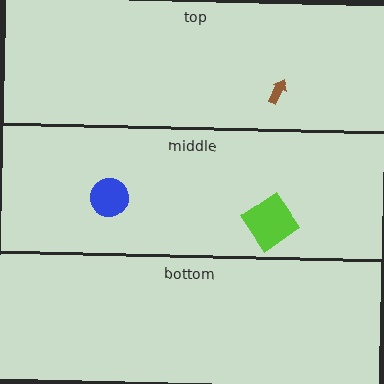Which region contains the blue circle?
The middle region.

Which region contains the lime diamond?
The middle region.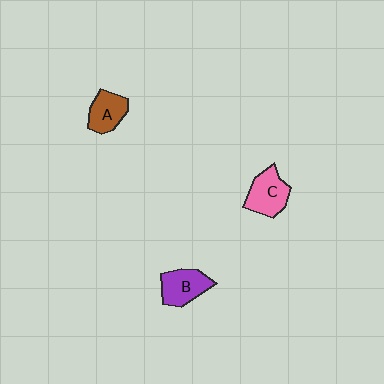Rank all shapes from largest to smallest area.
From largest to smallest: C (pink), B (purple), A (brown).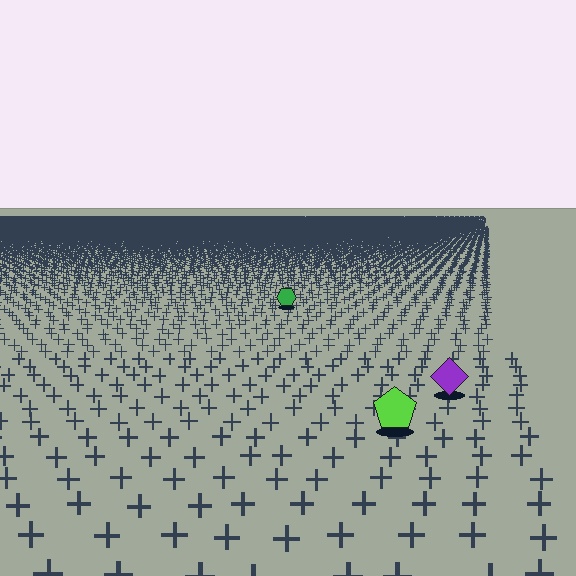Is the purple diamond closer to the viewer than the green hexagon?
Yes. The purple diamond is closer — you can tell from the texture gradient: the ground texture is coarser near it.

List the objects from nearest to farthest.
From nearest to farthest: the lime pentagon, the purple diamond, the green hexagon.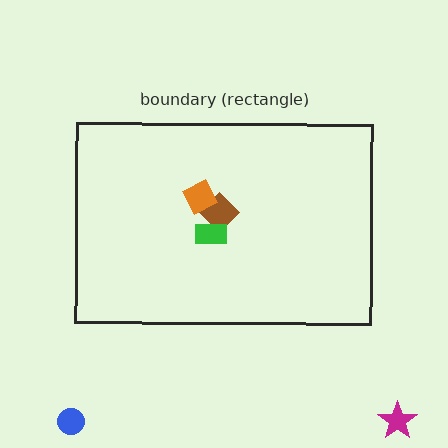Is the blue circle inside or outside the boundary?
Outside.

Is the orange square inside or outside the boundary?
Inside.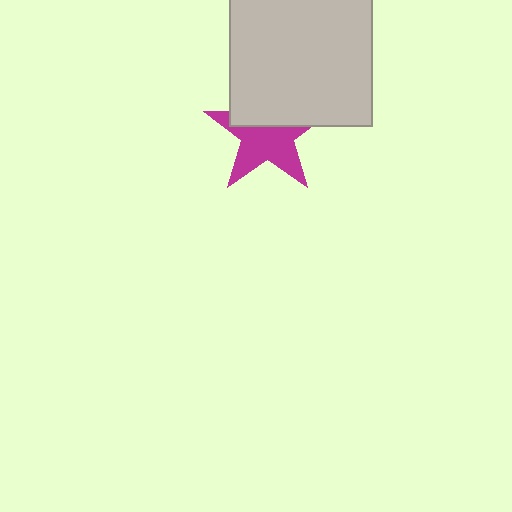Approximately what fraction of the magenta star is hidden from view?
Roughly 42% of the magenta star is hidden behind the light gray square.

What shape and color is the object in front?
The object in front is a light gray square.